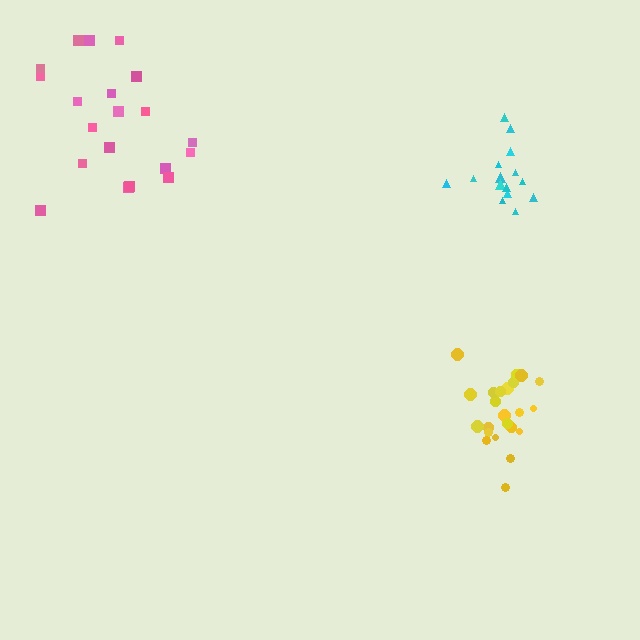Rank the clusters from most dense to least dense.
cyan, yellow, pink.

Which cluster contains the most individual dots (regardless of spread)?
Yellow (24).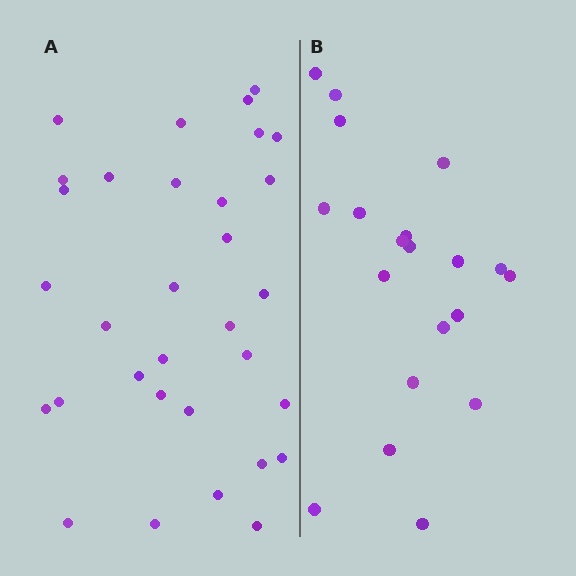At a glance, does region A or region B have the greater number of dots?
Region A (the left region) has more dots.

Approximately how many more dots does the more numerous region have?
Region A has roughly 12 or so more dots than region B.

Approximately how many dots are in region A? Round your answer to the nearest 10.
About 30 dots. (The exact count is 32, which rounds to 30.)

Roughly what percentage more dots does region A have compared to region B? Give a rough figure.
About 60% more.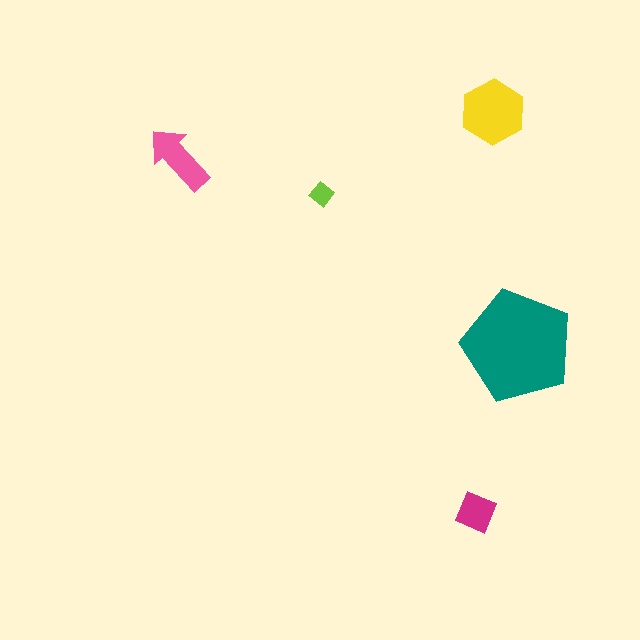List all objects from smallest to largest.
The lime diamond, the magenta square, the pink arrow, the yellow hexagon, the teal pentagon.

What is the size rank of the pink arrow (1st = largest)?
3rd.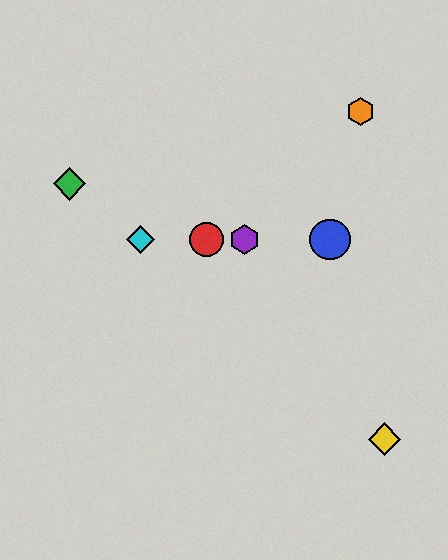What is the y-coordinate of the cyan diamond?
The cyan diamond is at y≈239.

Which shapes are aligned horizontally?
The red circle, the blue circle, the purple hexagon, the cyan diamond are aligned horizontally.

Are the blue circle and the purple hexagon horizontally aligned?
Yes, both are at y≈239.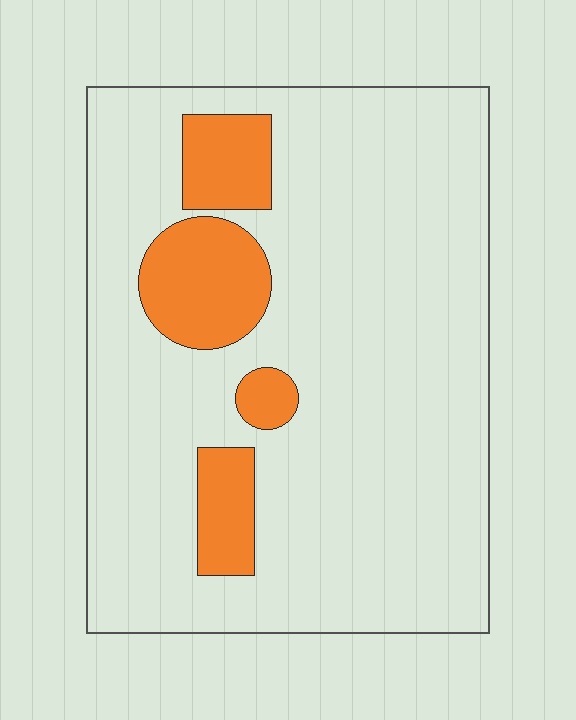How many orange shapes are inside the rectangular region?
4.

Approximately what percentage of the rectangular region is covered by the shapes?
Approximately 15%.